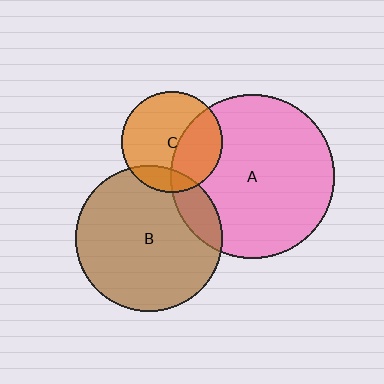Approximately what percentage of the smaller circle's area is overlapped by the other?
Approximately 40%.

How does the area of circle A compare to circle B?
Approximately 1.3 times.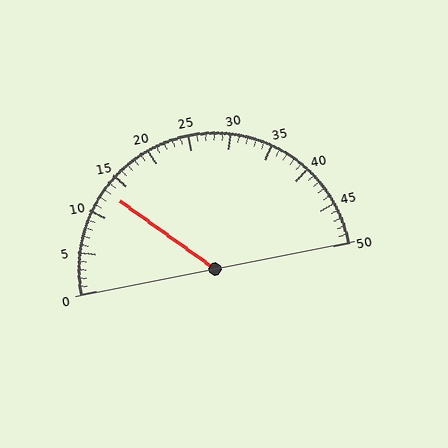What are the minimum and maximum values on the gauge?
The gauge ranges from 0 to 50.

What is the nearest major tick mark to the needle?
The nearest major tick mark is 15.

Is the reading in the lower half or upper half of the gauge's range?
The reading is in the lower half of the range (0 to 50).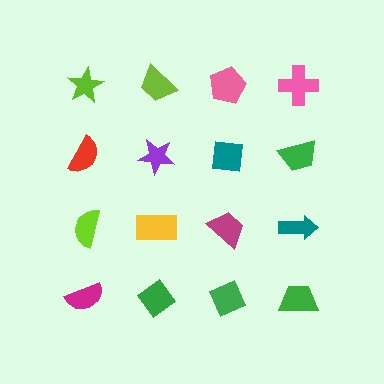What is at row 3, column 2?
A yellow rectangle.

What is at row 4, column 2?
A green diamond.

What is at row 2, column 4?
A green trapezoid.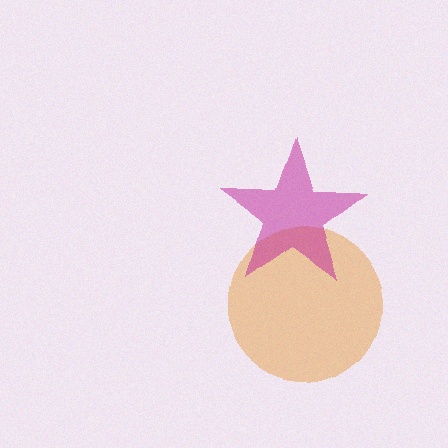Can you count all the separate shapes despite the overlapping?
Yes, there are 2 separate shapes.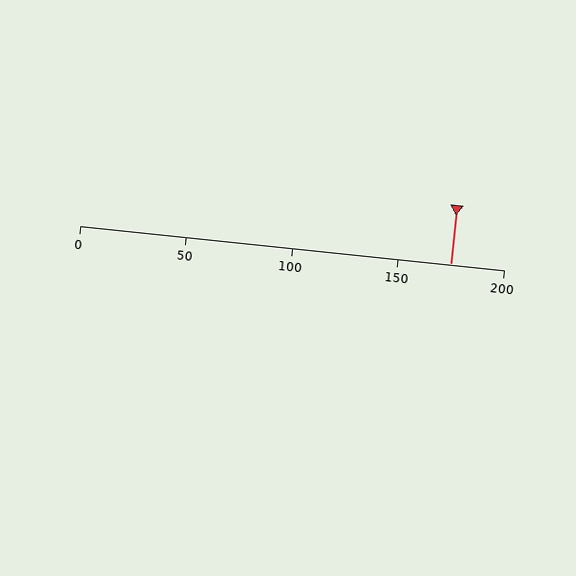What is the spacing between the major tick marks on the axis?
The major ticks are spaced 50 apart.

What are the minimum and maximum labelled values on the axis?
The axis runs from 0 to 200.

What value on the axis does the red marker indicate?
The marker indicates approximately 175.